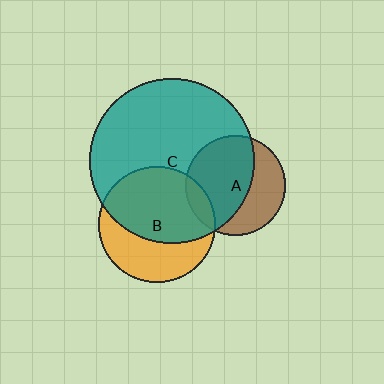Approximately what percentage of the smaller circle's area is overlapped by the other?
Approximately 60%.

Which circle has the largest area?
Circle C (teal).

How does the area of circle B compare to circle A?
Approximately 1.3 times.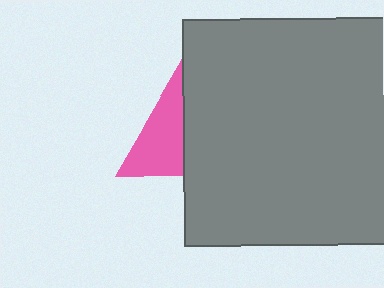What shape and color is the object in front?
The object in front is a gray rectangle.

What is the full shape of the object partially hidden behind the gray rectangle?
The partially hidden object is a pink triangle.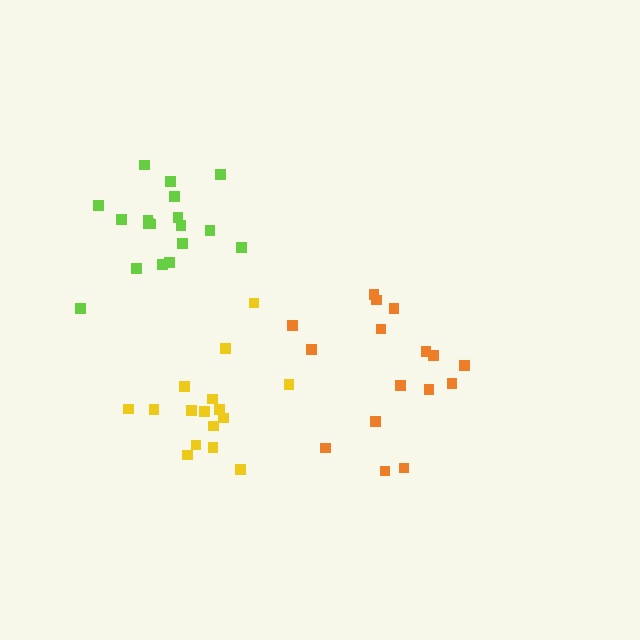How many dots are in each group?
Group 1: 18 dots, Group 2: 16 dots, Group 3: 16 dots (50 total).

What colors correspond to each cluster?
The clusters are colored: lime, orange, yellow.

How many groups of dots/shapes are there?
There are 3 groups.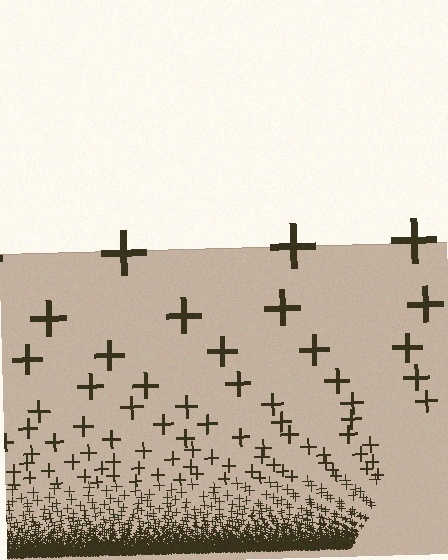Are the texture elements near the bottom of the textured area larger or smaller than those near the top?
Smaller. The gradient is inverted — elements near the bottom are smaller and denser.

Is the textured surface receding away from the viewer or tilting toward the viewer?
The surface appears to tilt toward the viewer. Texture elements get larger and sparser toward the top.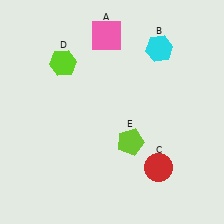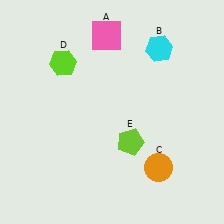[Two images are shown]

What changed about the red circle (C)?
In Image 1, C is red. In Image 2, it changed to orange.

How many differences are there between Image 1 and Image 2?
There is 1 difference between the two images.